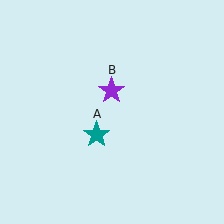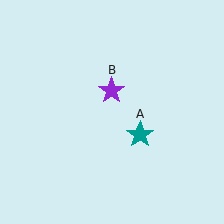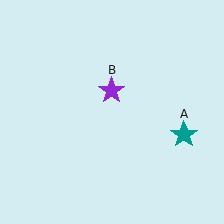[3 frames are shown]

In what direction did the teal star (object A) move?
The teal star (object A) moved right.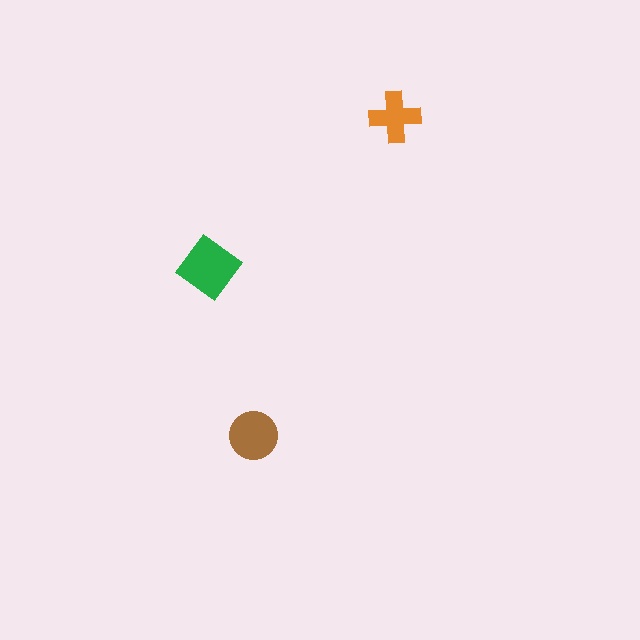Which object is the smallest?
The orange cross.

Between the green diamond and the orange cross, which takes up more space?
The green diamond.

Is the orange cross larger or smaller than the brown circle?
Smaller.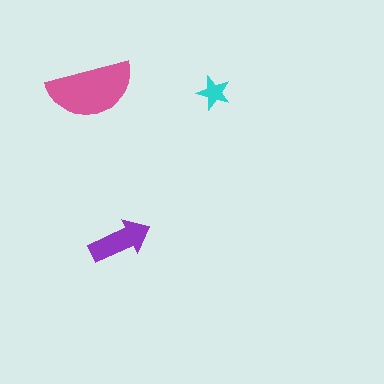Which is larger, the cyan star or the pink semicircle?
The pink semicircle.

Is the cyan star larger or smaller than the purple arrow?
Smaller.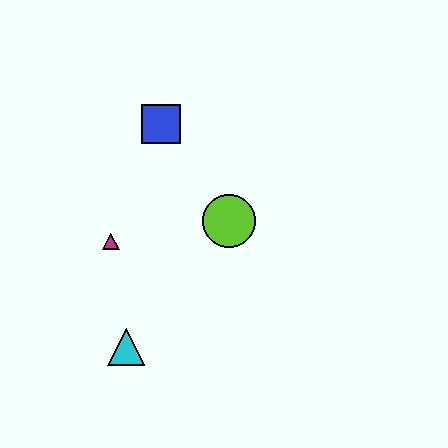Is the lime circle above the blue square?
No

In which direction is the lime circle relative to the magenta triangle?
The lime circle is to the right of the magenta triangle.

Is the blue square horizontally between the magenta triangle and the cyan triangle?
No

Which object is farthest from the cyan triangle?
The blue square is farthest from the cyan triangle.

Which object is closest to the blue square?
The lime circle is closest to the blue square.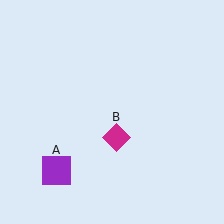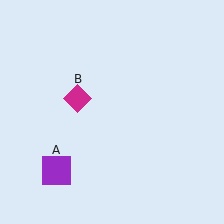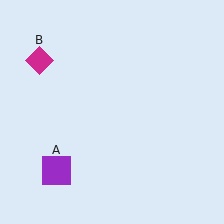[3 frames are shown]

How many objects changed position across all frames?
1 object changed position: magenta diamond (object B).